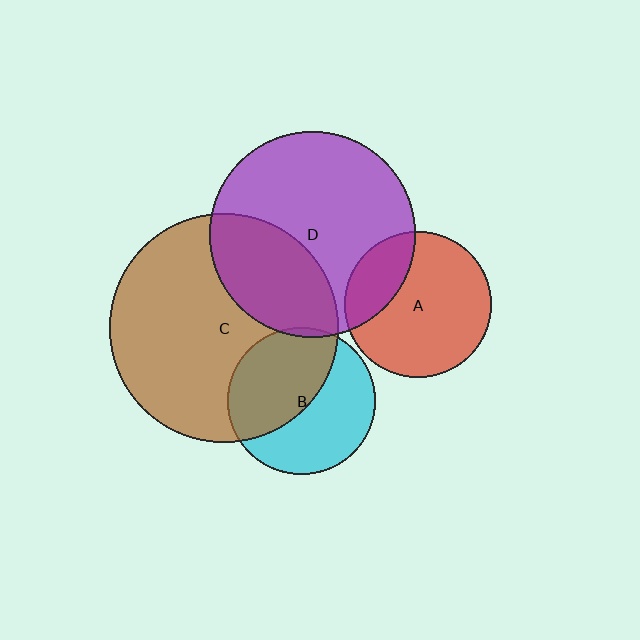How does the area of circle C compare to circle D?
Approximately 1.2 times.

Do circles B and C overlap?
Yes.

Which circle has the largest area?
Circle C (brown).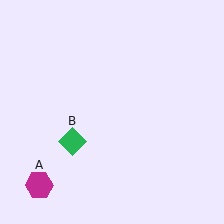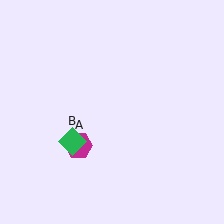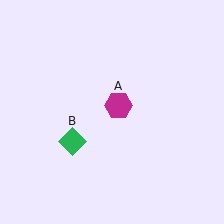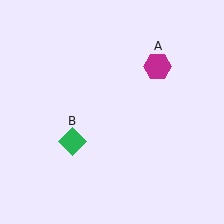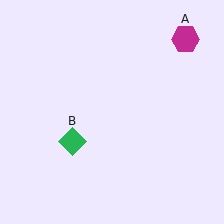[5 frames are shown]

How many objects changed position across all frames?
1 object changed position: magenta hexagon (object A).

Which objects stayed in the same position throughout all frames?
Green diamond (object B) remained stationary.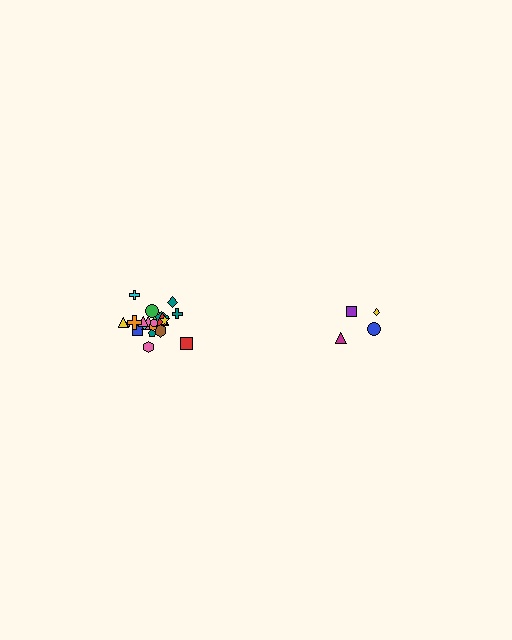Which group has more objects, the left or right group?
The left group.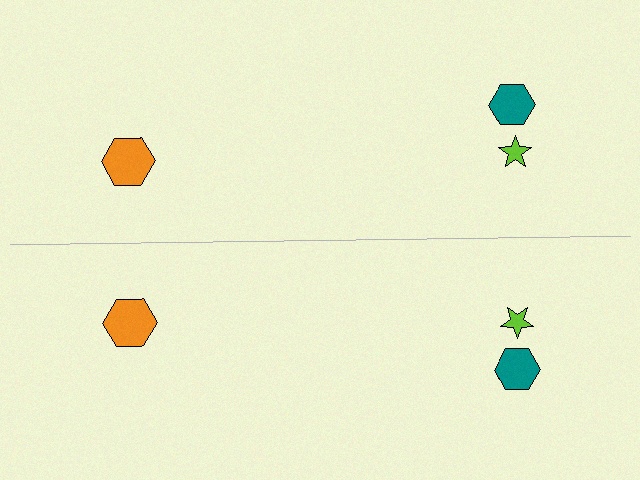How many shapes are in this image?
There are 6 shapes in this image.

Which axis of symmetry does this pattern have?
The pattern has a horizontal axis of symmetry running through the center of the image.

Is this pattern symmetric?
Yes, this pattern has bilateral (reflection) symmetry.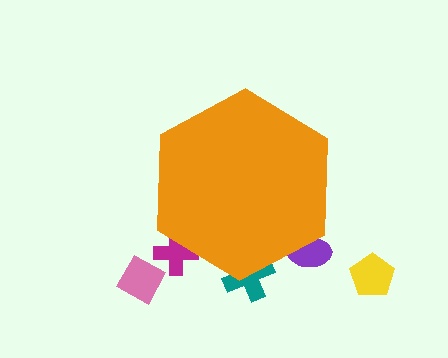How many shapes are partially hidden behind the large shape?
3 shapes are partially hidden.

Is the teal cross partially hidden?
Yes, the teal cross is partially hidden behind the orange hexagon.